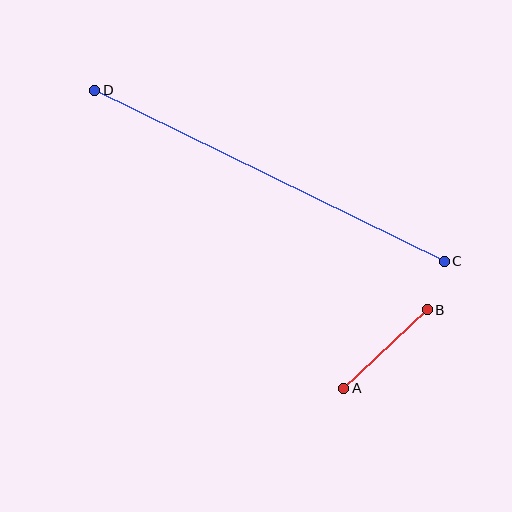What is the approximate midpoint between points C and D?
The midpoint is at approximately (269, 176) pixels.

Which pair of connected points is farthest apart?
Points C and D are farthest apart.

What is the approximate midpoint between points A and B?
The midpoint is at approximately (385, 349) pixels.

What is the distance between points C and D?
The distance is approximately 389 pixels.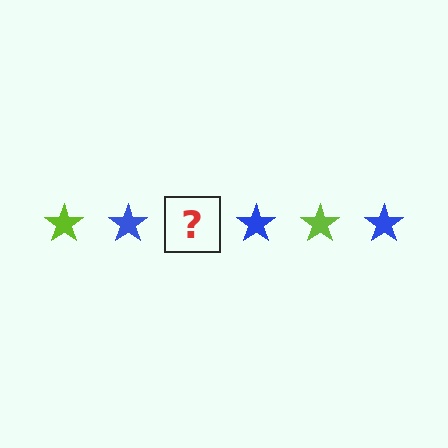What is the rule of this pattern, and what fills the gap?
The rule is that the pattern cycles through lime, blue stars. The gap should be filled with a lime star.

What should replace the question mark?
The question mark should be replaced with a lime star.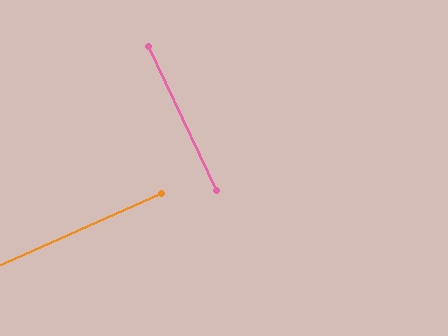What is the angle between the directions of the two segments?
Approximately 89 degrees.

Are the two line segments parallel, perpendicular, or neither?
Perpendicular — they meet at approximately 89°.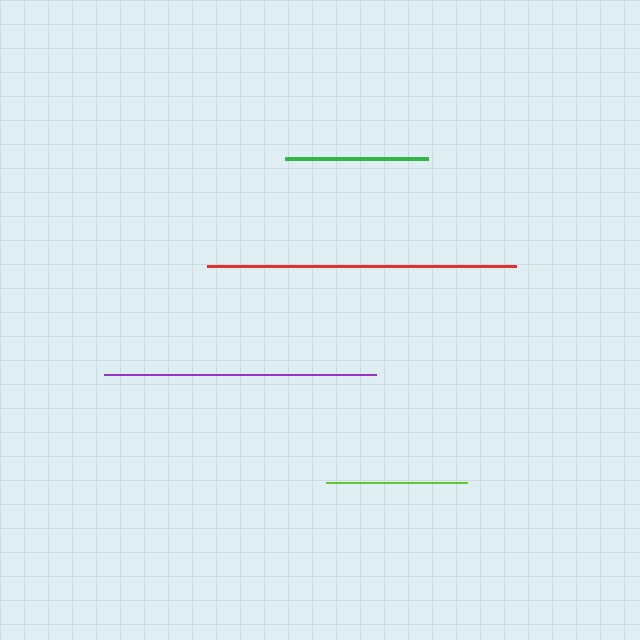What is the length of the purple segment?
The purple segment is approximately 272 pixels long.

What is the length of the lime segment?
The lime segment is approximately 142 pixels long.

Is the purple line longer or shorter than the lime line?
The purple line is longer than the lime line.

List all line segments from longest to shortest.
From longest to shortest: red, purple, green, lime.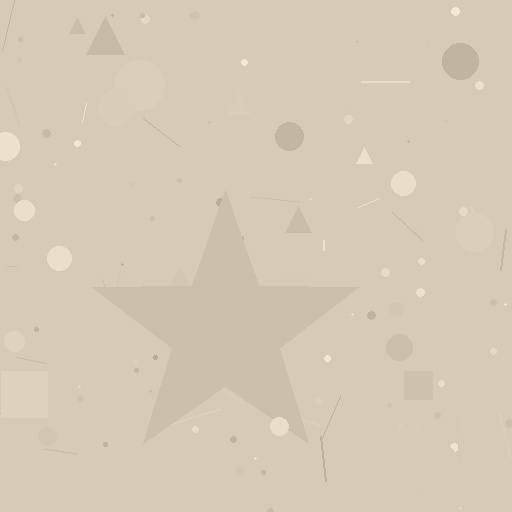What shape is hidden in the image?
A star is hidden in the image.